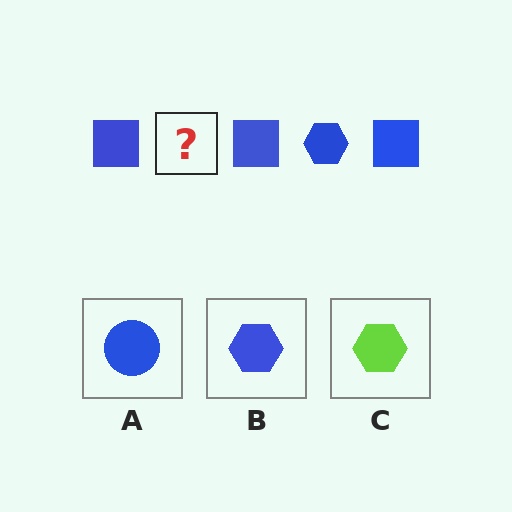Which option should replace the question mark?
Option B.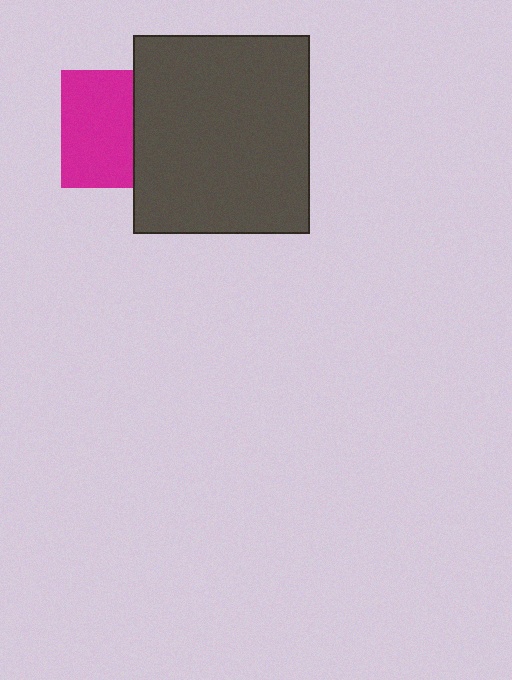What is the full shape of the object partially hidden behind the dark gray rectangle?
The partially hidden object is a magenta square.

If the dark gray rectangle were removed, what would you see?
You would see the complete magenta square.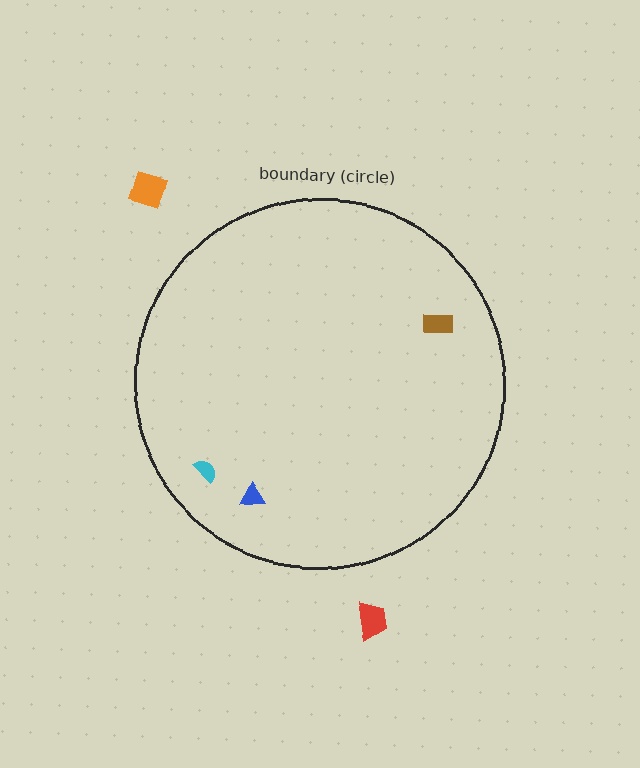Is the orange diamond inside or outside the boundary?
Outside.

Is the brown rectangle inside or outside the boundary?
Inside.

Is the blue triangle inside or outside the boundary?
Inside.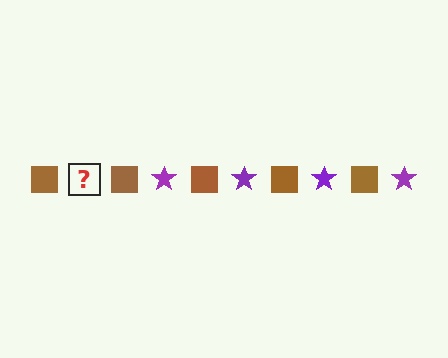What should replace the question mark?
The question mark should be replaced with a purple star.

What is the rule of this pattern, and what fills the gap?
The rule is that the pattern alternates between brown square and purple star. The gap should be filled with a purple star.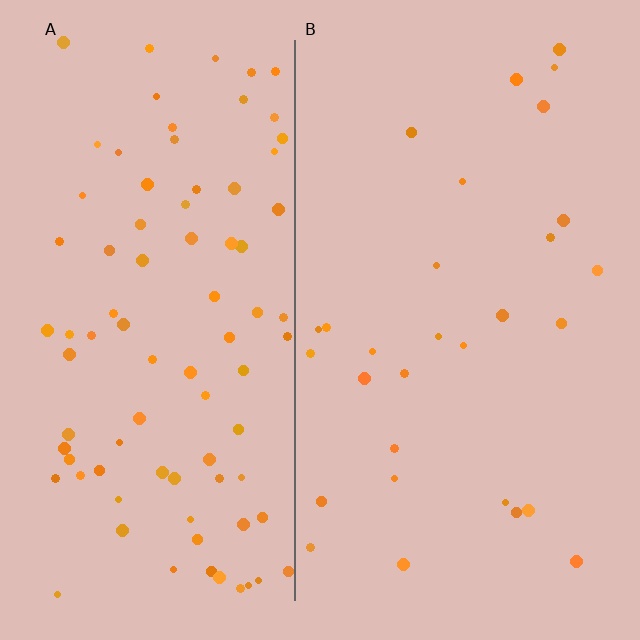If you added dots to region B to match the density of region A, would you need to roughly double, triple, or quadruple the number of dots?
Approximately triple.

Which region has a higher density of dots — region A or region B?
A (the left).